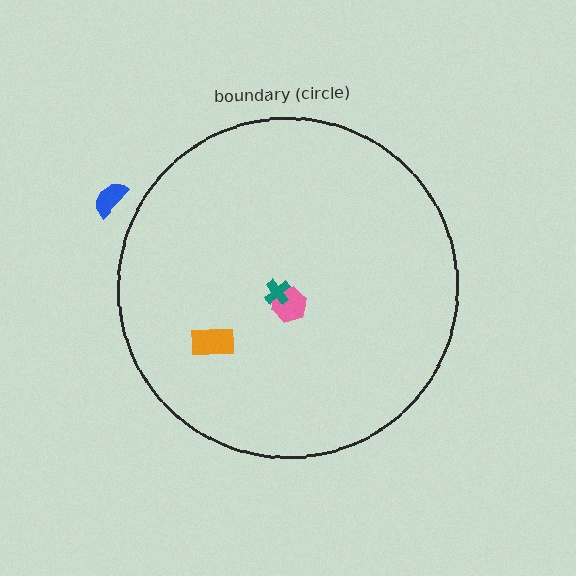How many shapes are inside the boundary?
3 inside, 1 outside.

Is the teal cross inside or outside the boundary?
Inside.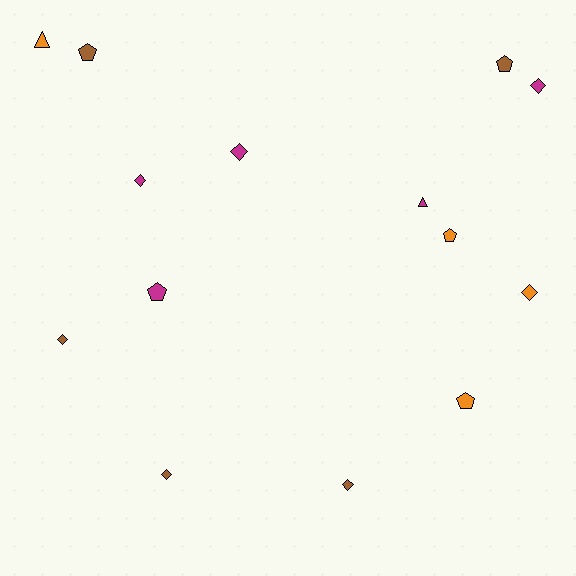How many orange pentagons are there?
There are 2 orange pentagons.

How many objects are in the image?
There are 14 objects.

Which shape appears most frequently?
Diamond, with 7 objects.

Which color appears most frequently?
Brown, with 5 objects.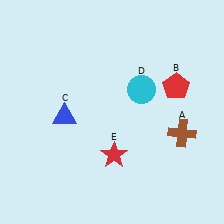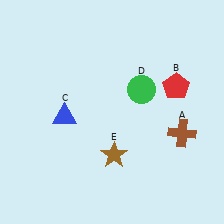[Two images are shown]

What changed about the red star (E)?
In Image 1, E is red. In Image 2, it changed to brown.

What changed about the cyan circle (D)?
In Image 1, D is cyan. In Image 2, it changed to green.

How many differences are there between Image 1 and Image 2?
There are 2 differences between the two images.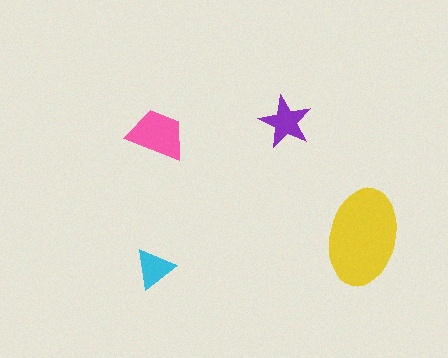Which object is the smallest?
The cyan triangle.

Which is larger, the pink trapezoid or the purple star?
The pink trapezoid.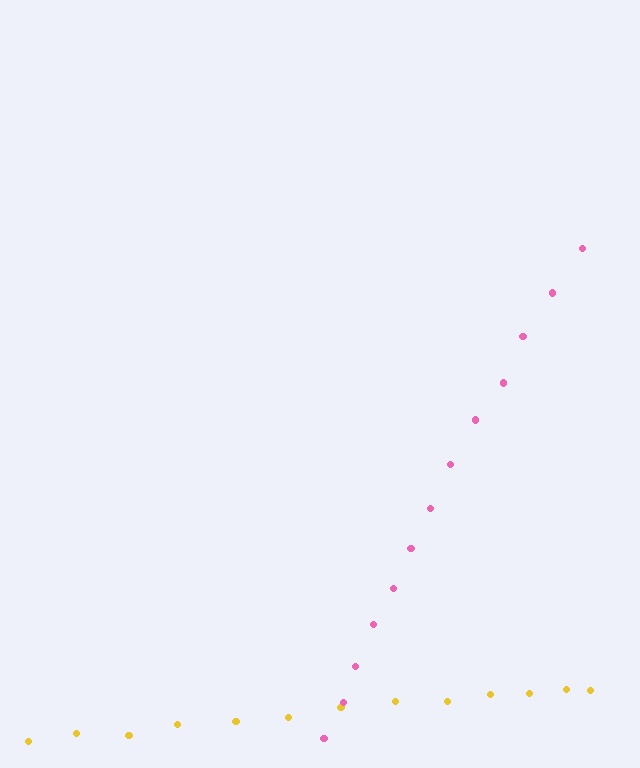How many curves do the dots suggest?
There are 2 distinct paths.